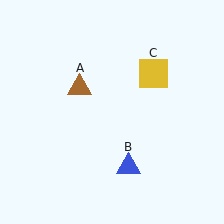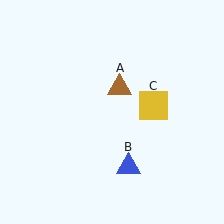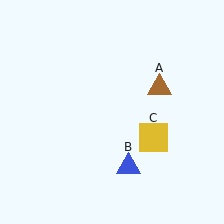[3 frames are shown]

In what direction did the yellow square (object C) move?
The yellow square (object C) moved down.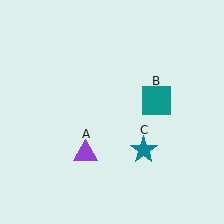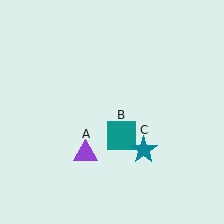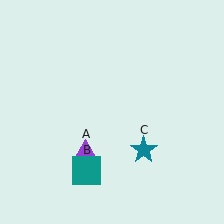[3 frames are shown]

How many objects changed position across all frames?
1 object changed position: teal square (object B).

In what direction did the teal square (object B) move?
The teal square (object B) moved down and to the left.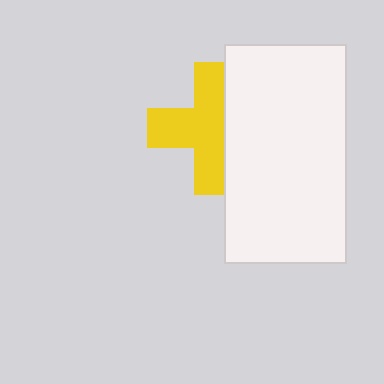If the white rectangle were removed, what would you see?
You would see the complete yellow cross.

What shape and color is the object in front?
The object in front is a white rectangle.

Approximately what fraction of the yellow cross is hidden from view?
Roughly 35% of the yellow cross is hidden behind the white rectangle.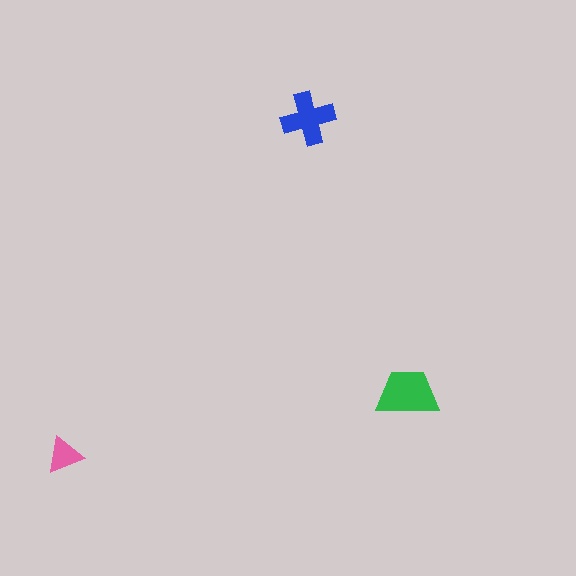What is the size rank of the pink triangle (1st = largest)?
3rd.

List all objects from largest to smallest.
The green trapezoid, the blue cross, the pink triangle.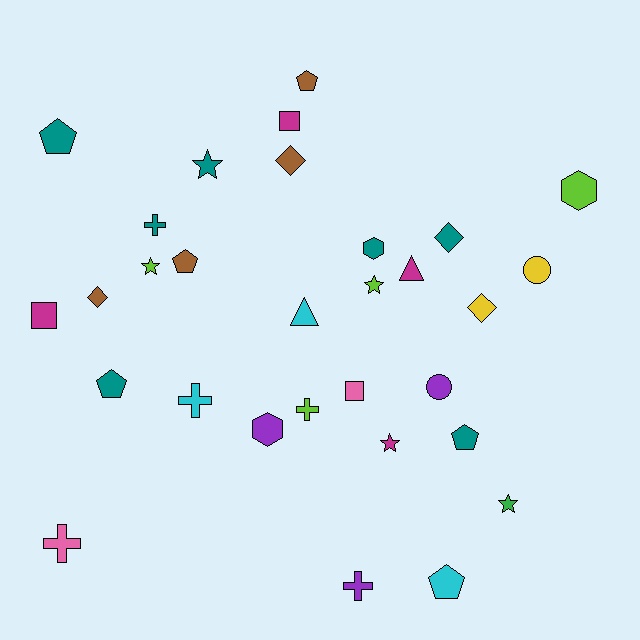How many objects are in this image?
There are 30 objects.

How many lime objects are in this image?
There are 4 lime objects.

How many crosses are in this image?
There are 5 crosses.